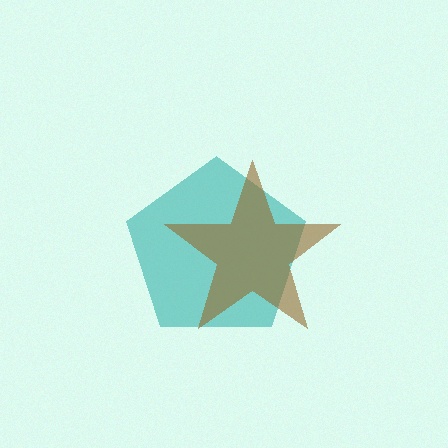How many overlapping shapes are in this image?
There are 2 overlapping shapes in the image.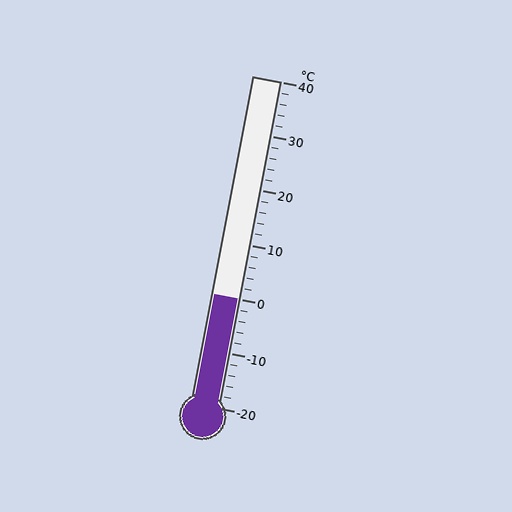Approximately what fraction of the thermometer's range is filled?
The thermometer is filled to approximately 35% of its range.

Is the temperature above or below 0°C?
The temperature is at 0°C.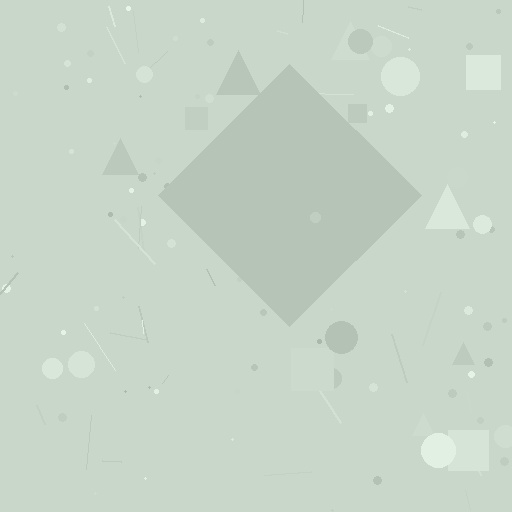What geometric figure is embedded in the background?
A diamond is embedded in the background.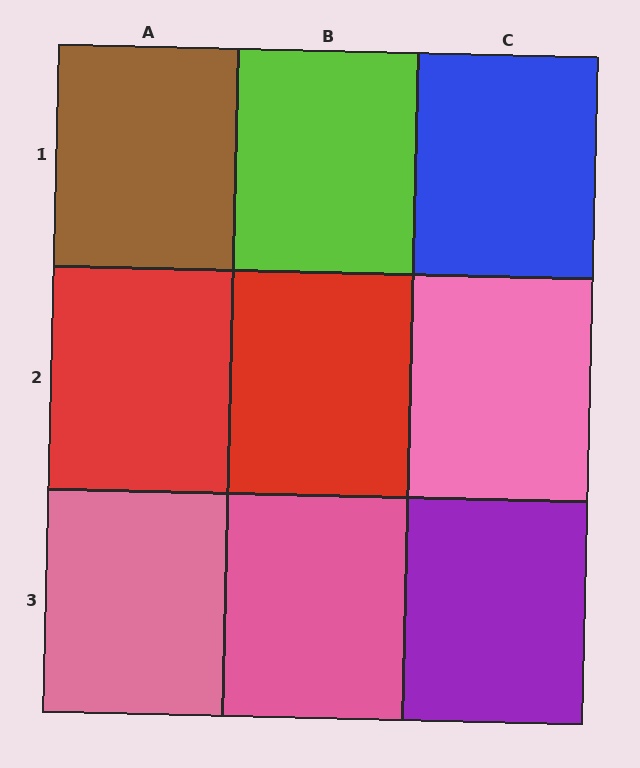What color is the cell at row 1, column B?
Lime.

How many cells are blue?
1 cell is blue.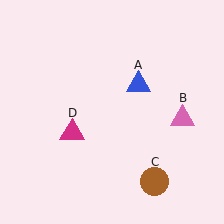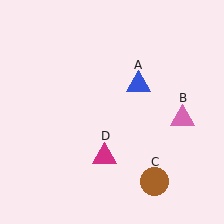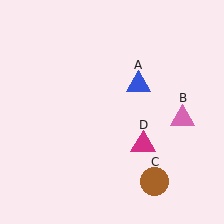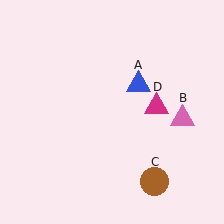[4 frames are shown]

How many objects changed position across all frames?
1 object changed position: magenta triangle (object D).